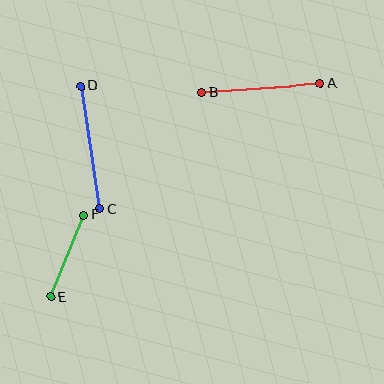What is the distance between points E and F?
The distance is approximately 88 pixels.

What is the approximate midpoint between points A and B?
The midpoint is at approximately (261, 88) pixels.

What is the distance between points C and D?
The distance is approximately 125 pixels.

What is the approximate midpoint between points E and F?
The midpoint is at approximately (67, 256) pixels.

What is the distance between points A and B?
The distance is approximately 119 pixels.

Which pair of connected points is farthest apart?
Points C and D are farthest apart.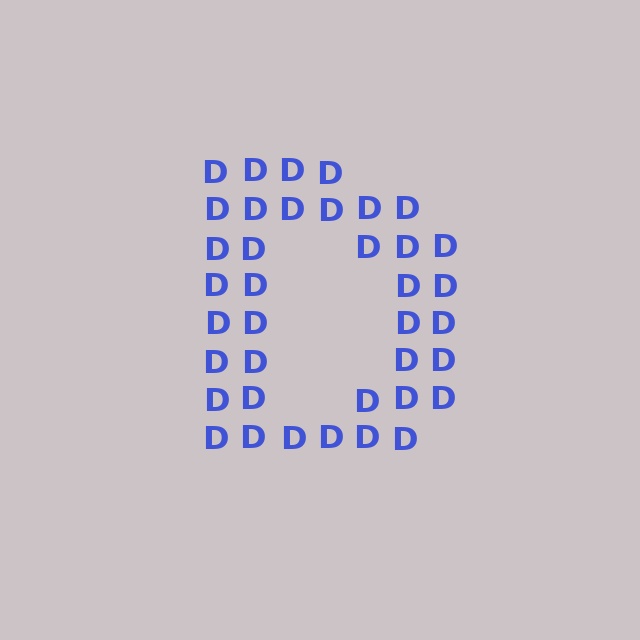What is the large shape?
The large shape is the letter D.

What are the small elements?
The small elements are letter D's.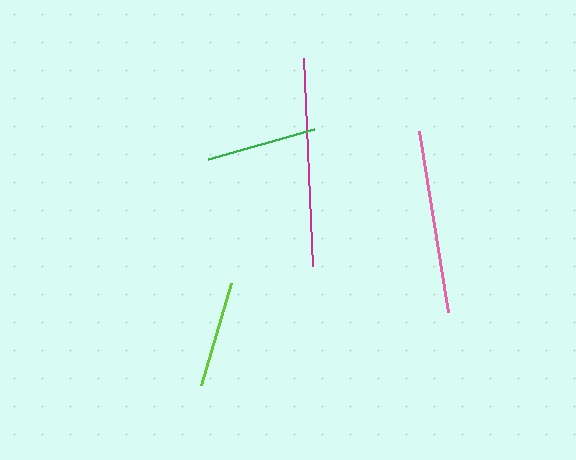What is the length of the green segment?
The green segment is approximately 111 pixels long.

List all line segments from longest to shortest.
From longest to shortest: magenta, pink, green, lime.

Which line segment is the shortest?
The lime line is the shortest at approximately 106 pixels.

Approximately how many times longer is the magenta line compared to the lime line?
The magenta line is approximately 2.0 times the length of the lime line.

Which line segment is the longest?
The magenta line is the longest at approximately 209 pixels.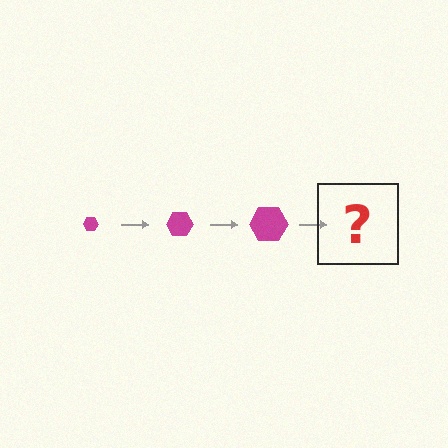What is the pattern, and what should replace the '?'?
The pattern is that the hexagon gets progressively larger each step. The '?' should be a magenta hexagon, larger than the previous one.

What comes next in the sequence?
The next element should be a magenta hexagon, larger than the previous one.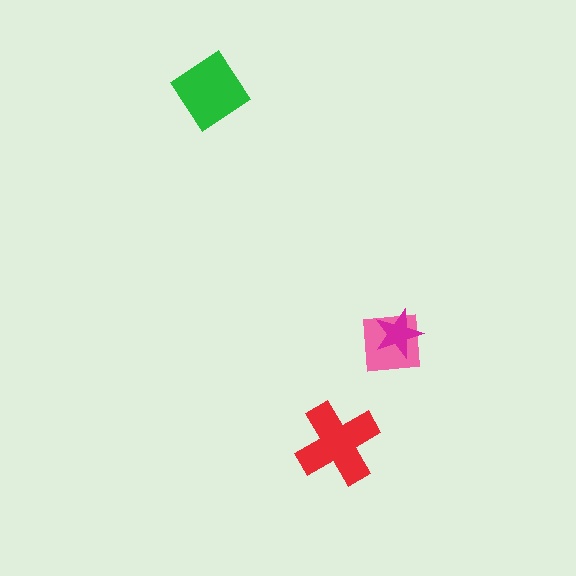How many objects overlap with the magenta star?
1 object overlaps with the magenta star.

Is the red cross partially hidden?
No, no other shape covers it.